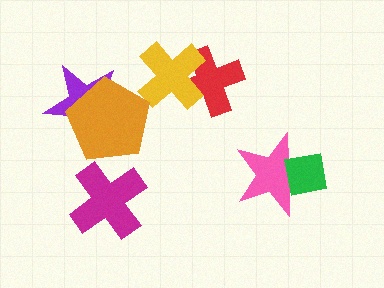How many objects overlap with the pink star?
1 object overlaps with the pink star.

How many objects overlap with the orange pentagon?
1 object overlaps with the orange pentagon.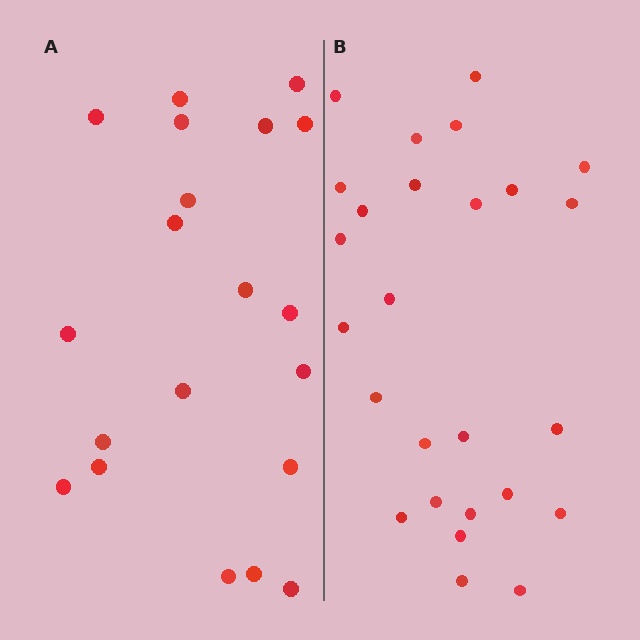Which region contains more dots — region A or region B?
Region B (the right region) has more dots.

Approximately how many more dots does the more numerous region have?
Region B has about 6 more dots than region A.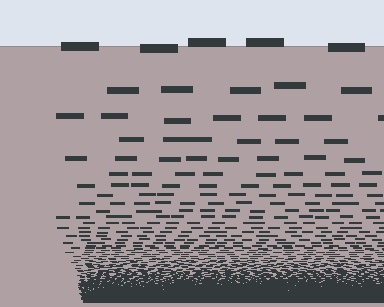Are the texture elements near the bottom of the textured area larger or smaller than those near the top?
Smaller. The gradient is inverted — elements near the bottom are smaller and denser.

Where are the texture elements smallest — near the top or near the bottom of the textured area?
Near the bottom.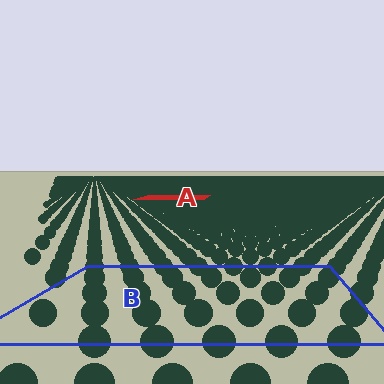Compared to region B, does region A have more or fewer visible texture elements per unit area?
Region A has more texture elements per unit area — they are packed more densely because it is farther away.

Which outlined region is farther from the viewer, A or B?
Region A is farther from the viewer — the texture elements inside it appear smaller and more densely packed.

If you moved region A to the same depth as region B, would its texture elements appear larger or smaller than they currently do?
They would appear larger. At a closer depth, the same texture elements are projected at a bigger on-screen size.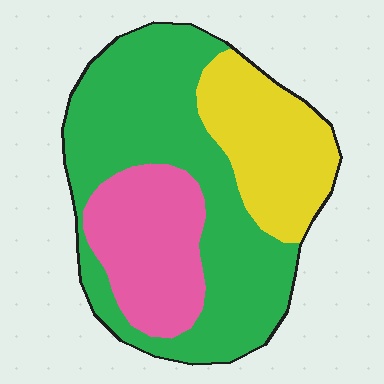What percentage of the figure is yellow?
Yellow takes up about one quarter (1/4) of the figure.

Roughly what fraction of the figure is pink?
Pink takes up less than a quarter of the figure.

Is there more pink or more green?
Green.